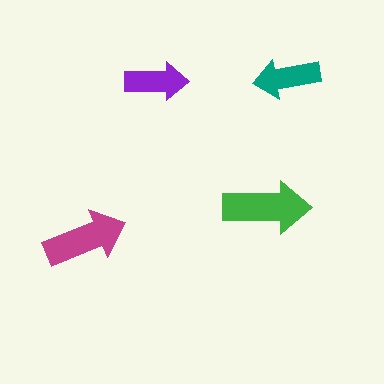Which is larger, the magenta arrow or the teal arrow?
The magenta one.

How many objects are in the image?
There are 4 objects in the image.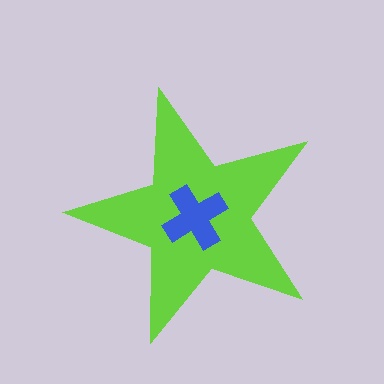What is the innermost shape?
The blue cross.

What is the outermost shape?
The lime star.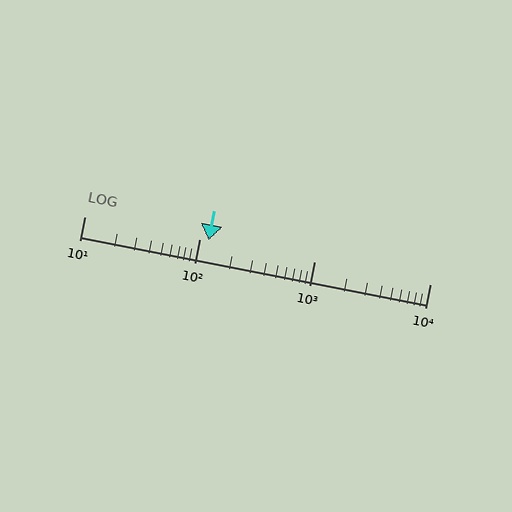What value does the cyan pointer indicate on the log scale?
The pointer indicates approximately 120.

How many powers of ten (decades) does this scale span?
The scale spans 3 decades, from 10 to 10000.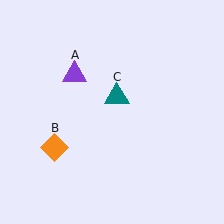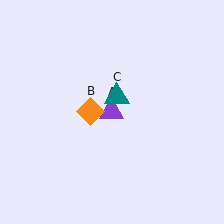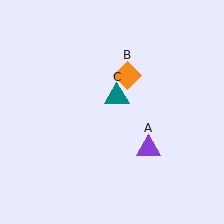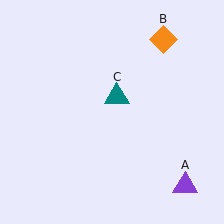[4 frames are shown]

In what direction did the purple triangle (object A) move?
The purple triangle (object A) moved down and to the right.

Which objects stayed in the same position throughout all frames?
Teal triangle (object C) remained stationary.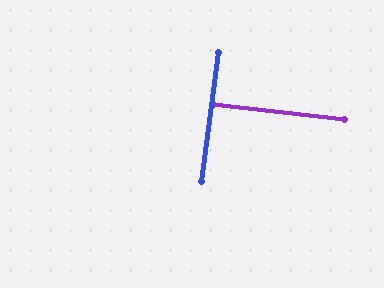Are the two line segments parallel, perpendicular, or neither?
Perpendicular — they meet at approximately 89°.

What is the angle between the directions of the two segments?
Approximately 89 degrees.